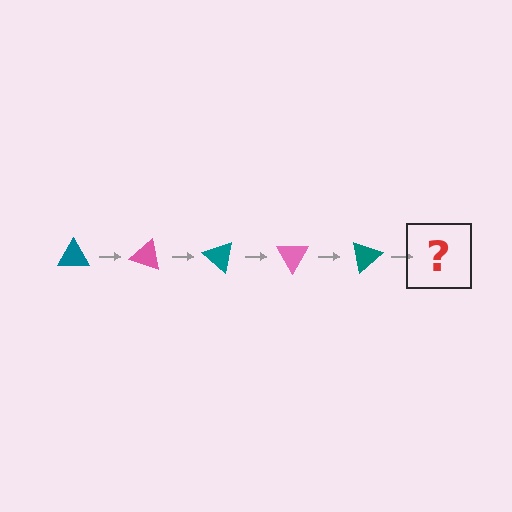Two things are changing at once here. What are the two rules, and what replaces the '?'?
The two rules are that it rotates 20 degrees each step and the color cycles through teal and pink. The '?' should be a pink triangle, rotated 100 degrees from the start.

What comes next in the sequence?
The next element should be a pink triangle, rotated 100 degrees from the start.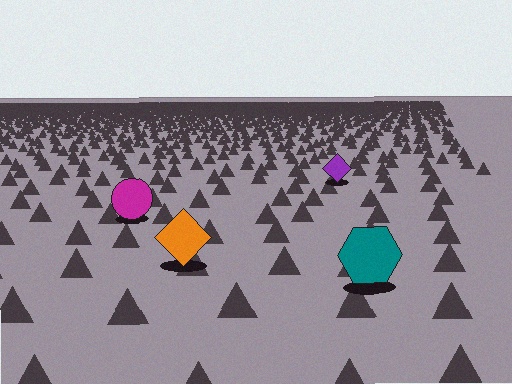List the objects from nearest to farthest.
From nearest to farthest: the teal hexagon, the orange diamond, the magenta circle, the purple diamond.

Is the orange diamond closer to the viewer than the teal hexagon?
No. The teal hexagon is closer — you can tell from the texture gradient: the ground texture is coarser near it.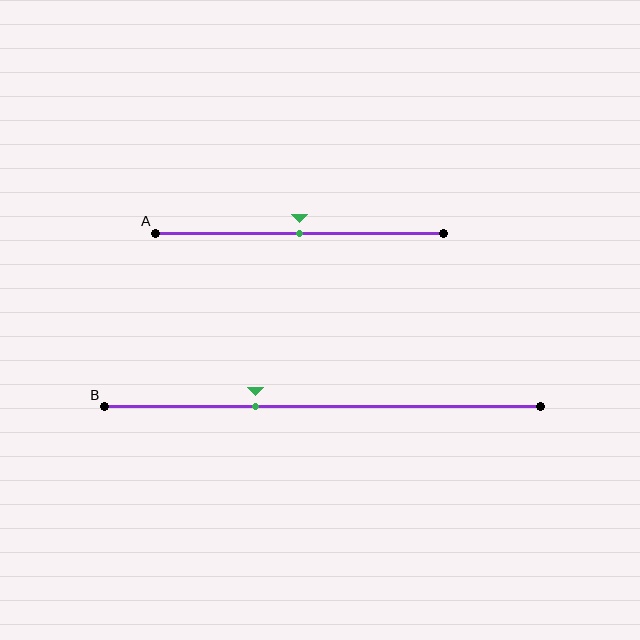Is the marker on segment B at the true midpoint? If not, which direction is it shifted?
No, the marker on segment B is shifted to the left by about 15% of the segment length.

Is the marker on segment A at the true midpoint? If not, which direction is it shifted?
Yes, the marker on segment A is at the true midpoint.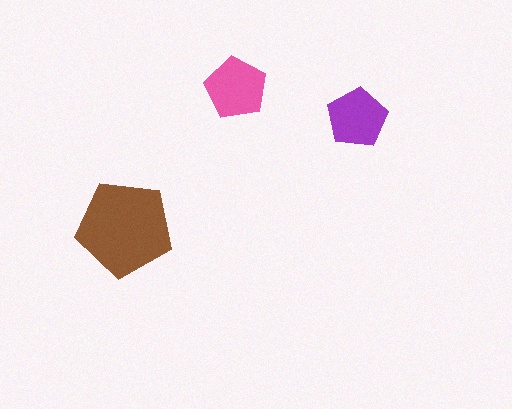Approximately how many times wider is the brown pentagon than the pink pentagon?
About 1.5 times wider.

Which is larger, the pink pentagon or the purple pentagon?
The pink one.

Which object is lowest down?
The brown pentagon is bottommost.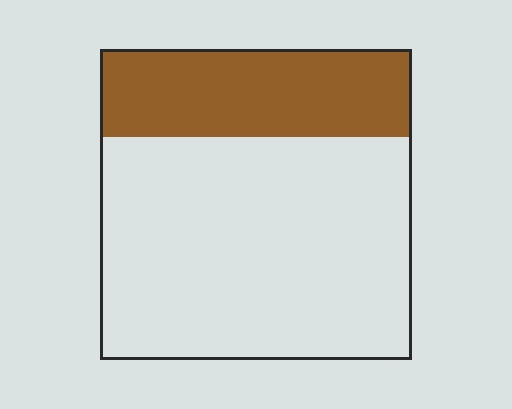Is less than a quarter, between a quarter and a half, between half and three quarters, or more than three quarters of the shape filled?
Between a quarter and a half.